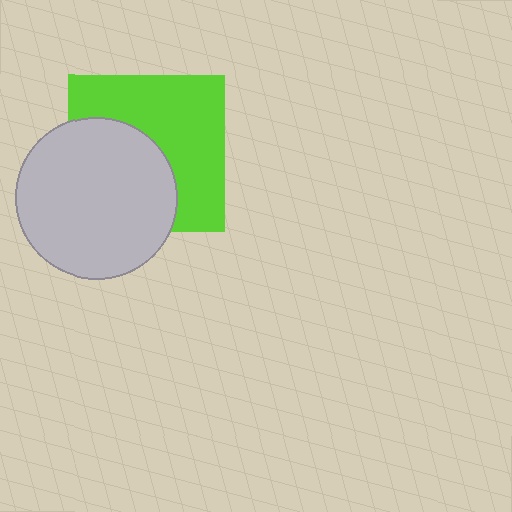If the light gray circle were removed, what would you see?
You would see the complete lime square.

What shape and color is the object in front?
The object in front is a light gray circle.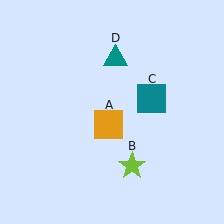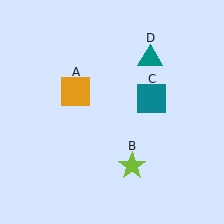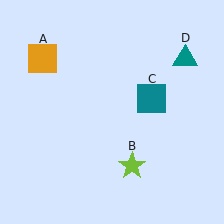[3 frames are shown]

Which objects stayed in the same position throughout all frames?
Lime star (object B) and teal square (object C) remained stationary.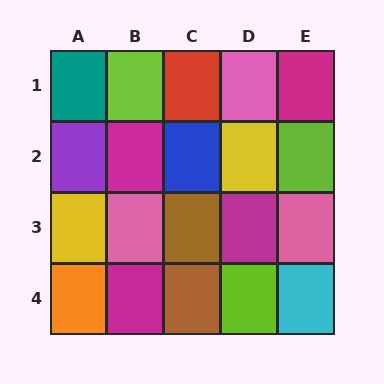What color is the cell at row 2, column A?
Purple.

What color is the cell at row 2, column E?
Lime.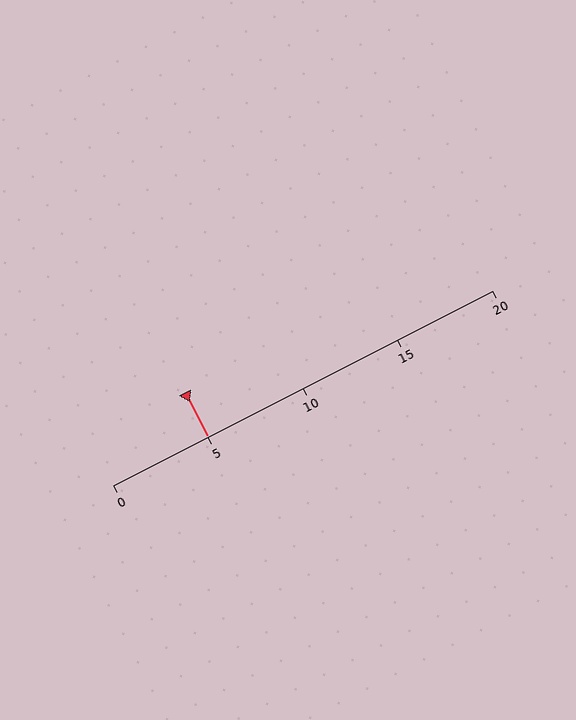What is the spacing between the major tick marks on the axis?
The major ticks are spaced 5 apart.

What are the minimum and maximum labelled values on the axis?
The axis runs from 0 to 20.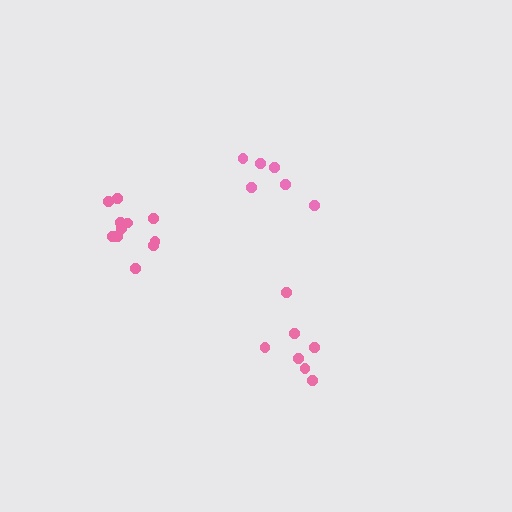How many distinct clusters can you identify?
There are 3 distinct clusters.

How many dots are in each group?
Group 1: 6 dots, Group 2: 7 dots, Group 3: 11 dots (24 total).